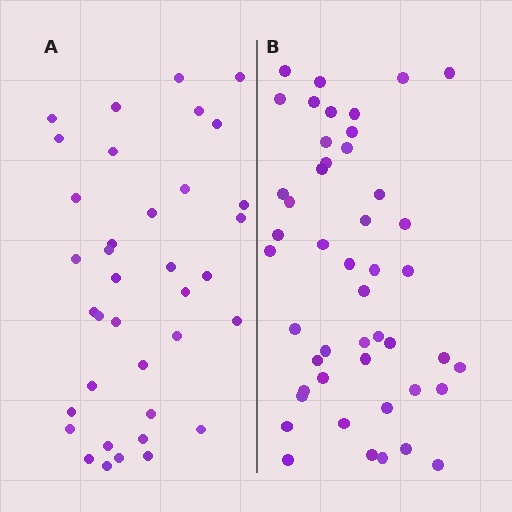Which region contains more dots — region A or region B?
Region B (the right region) has more dots.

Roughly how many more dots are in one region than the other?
Region B has roughly 10 or so more dots than region A.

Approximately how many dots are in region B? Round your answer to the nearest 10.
About 50 dots. (The exact count is 47, which rounds to 50.)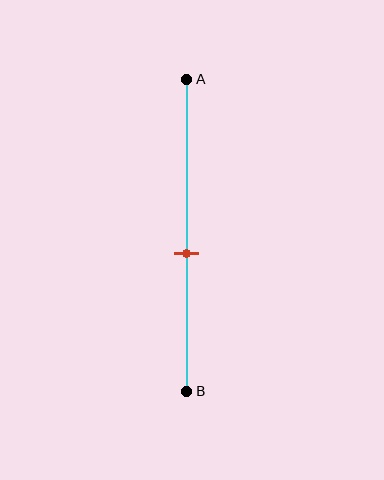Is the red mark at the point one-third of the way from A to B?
No, the mark is at about 55% from A, not at the 33% one-third point.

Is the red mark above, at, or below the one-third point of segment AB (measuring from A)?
The red mark is below the one-third point of segment AB.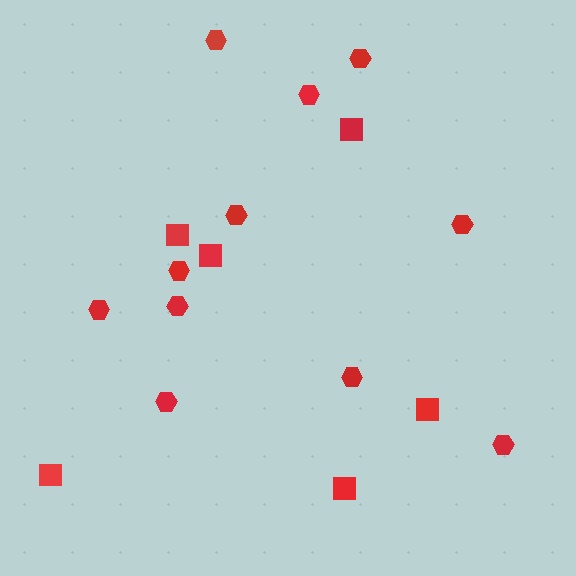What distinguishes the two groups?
There are 2 groups: one group of squares (6) and one group of hexagons (11).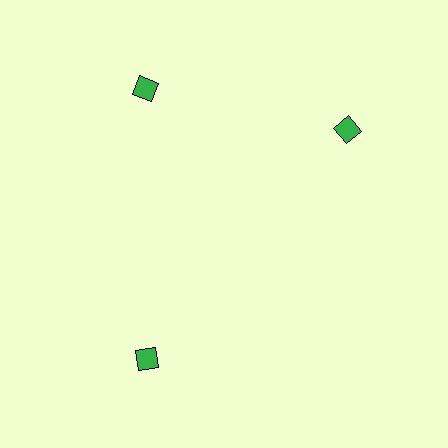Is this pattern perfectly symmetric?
No. The 3 green diamonds are arranged in a ring, but one element near the 3 o'clock position is rotated out of alignment along the ring, breaking the 3-fold rotational symmetry.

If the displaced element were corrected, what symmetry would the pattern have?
It would have 3-fold rotational symmetry — the pattern would map onto itself every 120 degrees.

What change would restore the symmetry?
The symmetry would be restored by rotating it back into even spacing with its neighbors so that all 3 diamonds sit at equal angles and equal distance from the center.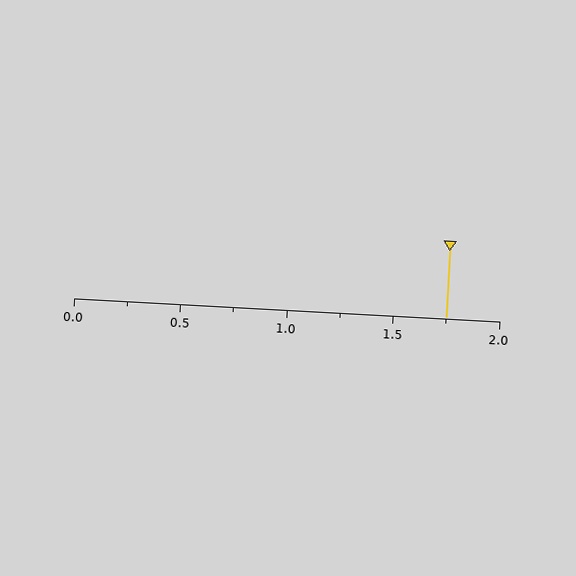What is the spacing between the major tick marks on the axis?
The major ticks are spaced 0.5 apart.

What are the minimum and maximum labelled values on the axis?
The axis runs from 0.0 to 2.0.